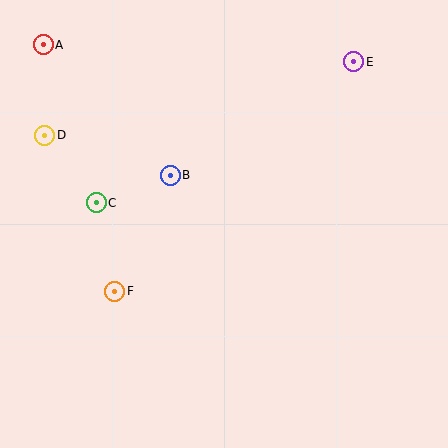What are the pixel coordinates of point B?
Point B is at (170, 175).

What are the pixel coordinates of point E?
Point E is at (354, 62).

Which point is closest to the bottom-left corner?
Point F is closest to the bottom-left corner.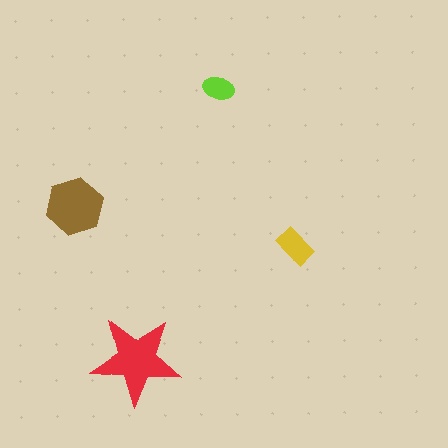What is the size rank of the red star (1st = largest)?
1st.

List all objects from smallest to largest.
The lime ellipse, the yellow rectangle, the brown hexagon, the red star.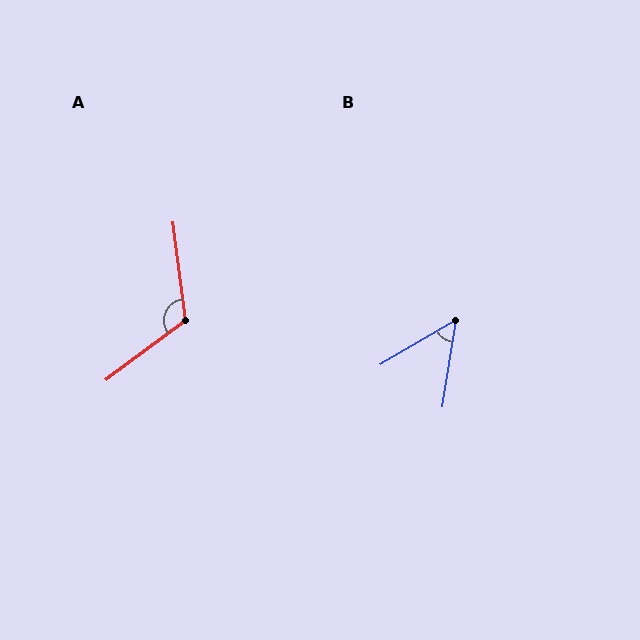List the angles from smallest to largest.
B (50°), A (120°).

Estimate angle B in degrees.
Approximately 50 degrees.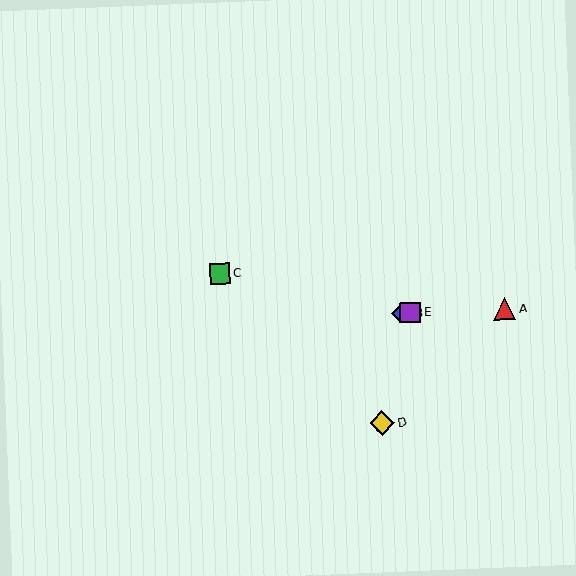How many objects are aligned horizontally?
3 objects (A, B, E) are aligned horizontally.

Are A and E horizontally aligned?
Yes, both are at y≈309.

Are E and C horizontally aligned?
No, E is at y≈313 and C is at y≈274.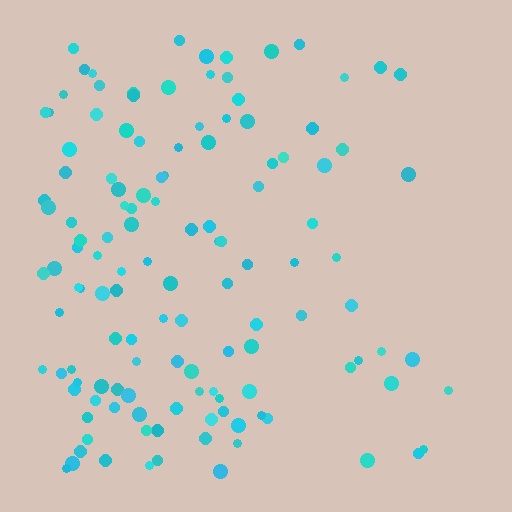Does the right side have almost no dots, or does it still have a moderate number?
Still a moderate number, just noticeably fewer than the left.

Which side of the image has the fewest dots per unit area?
The right.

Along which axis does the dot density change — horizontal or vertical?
Horizontal.